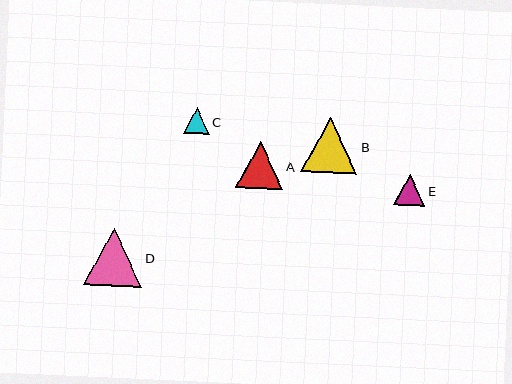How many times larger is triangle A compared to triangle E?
Triangle A is approximately 1.5 times the size of triangle E.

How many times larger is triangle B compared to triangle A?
Triangle B is approximately 1.2 times the size of triangle A.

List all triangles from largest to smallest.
From largest to smallest: D, B, A, E, C.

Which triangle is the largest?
Triangle D is the largest with a size of approximately 58 pixels.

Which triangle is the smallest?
Triangle C is the smallest with a size of approximately 26 pixels.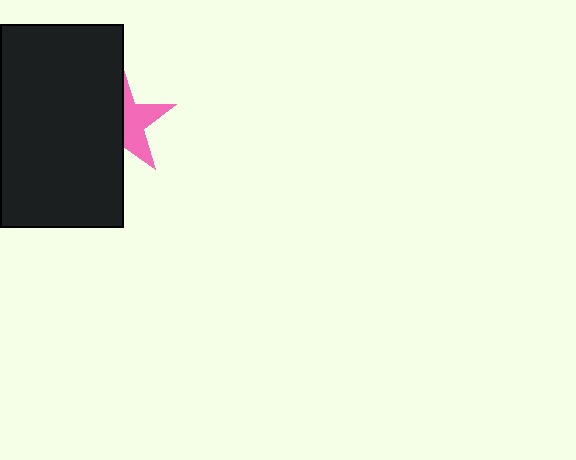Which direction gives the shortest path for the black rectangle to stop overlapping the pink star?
Moving left gives the shortest separation.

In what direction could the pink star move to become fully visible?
The pink star could move right. That would shift it out from behind the black rectangle entirely.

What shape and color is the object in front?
The object in front is a black rectangle.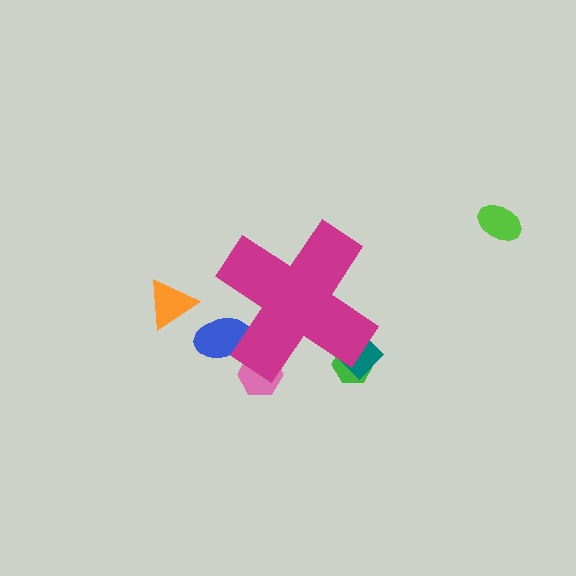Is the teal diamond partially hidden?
Yes, the teal diamond is partially hidden behind the magenta cross.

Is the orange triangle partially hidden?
No, the orange triangle is fully visible.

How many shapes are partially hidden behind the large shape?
4 shapes are partially hidden.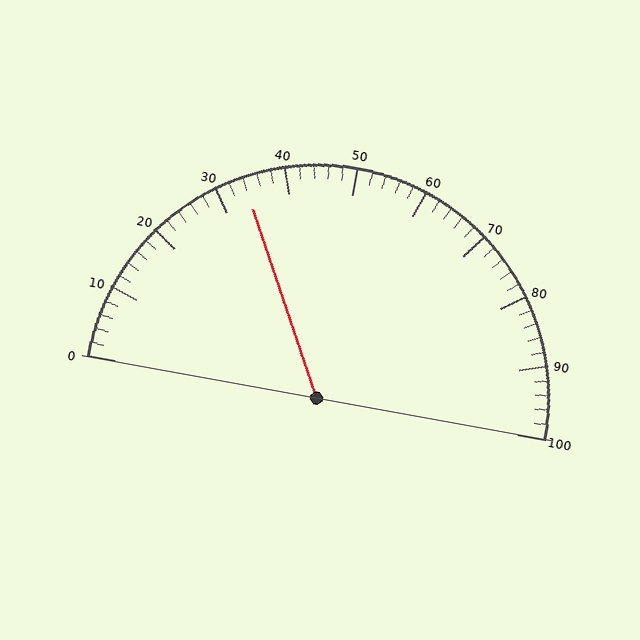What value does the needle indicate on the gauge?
The needle indicates approximately 34.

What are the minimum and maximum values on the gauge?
The gauge ranges from 0 to 100.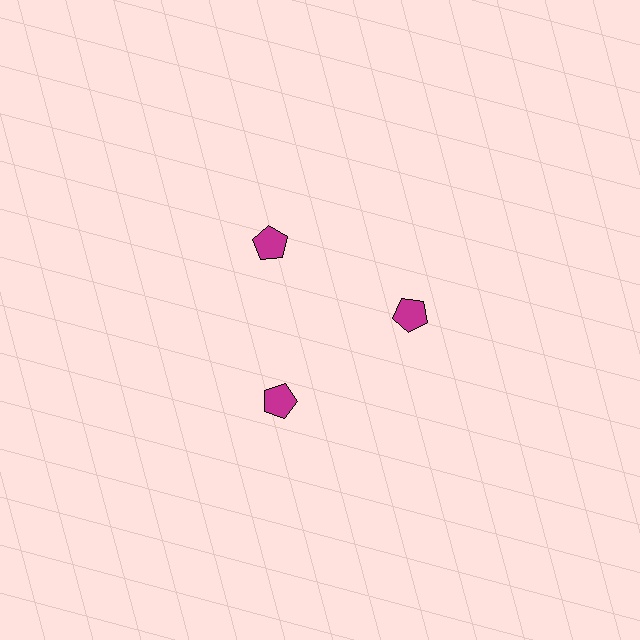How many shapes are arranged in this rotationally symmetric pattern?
There are 3 shapes, arranged in 3 groups of 1.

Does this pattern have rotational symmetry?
Yes, this pattern has 3-fold rotational symmetry. It looks the same after rotating 120 degrees around the center.